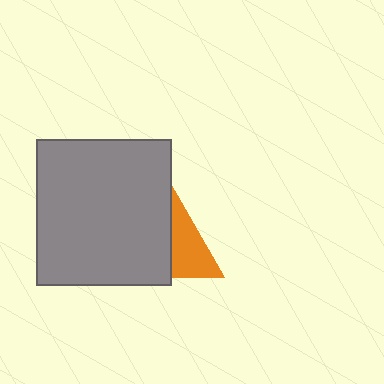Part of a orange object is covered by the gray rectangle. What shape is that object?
It is a triangle.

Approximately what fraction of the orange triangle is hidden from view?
Roughly 68% of the orange triangle is hidden behind the gray rectangle.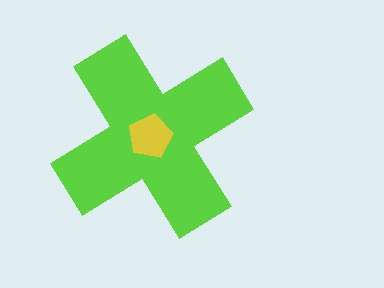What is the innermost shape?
The yellow pentagon.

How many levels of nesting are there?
2.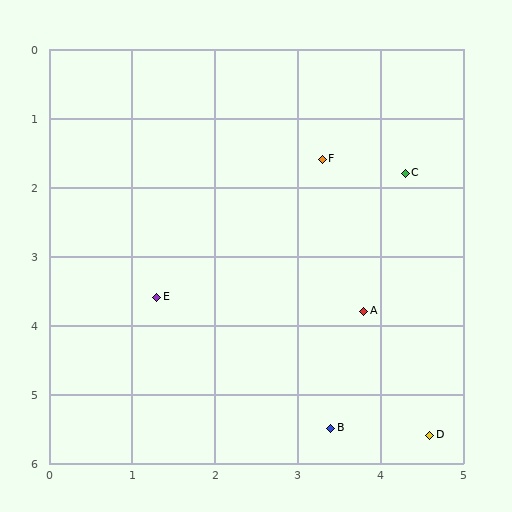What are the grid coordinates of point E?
Point E is at approximately (1.3, 3.6).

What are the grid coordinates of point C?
Point C is at approximately (4.3, 1.8).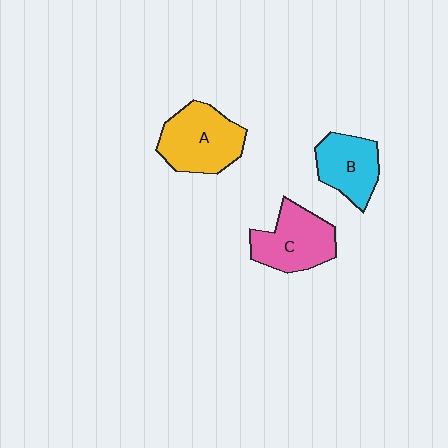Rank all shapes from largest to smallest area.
From largest to smallest: A (yellow), C (pink), B (cyan).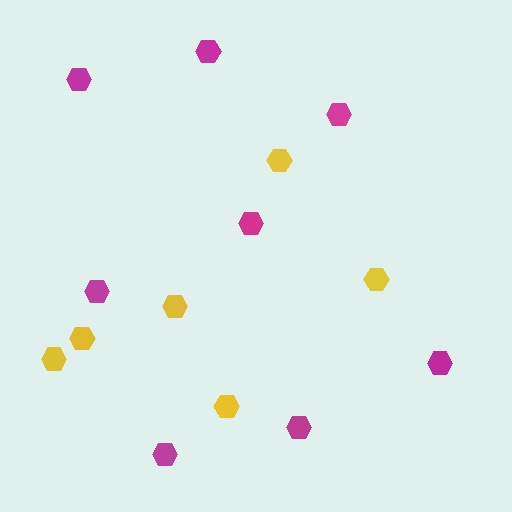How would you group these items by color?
There are 2 groups: one group of magenta hexagons (8) and one group of yellow hexagons (6).